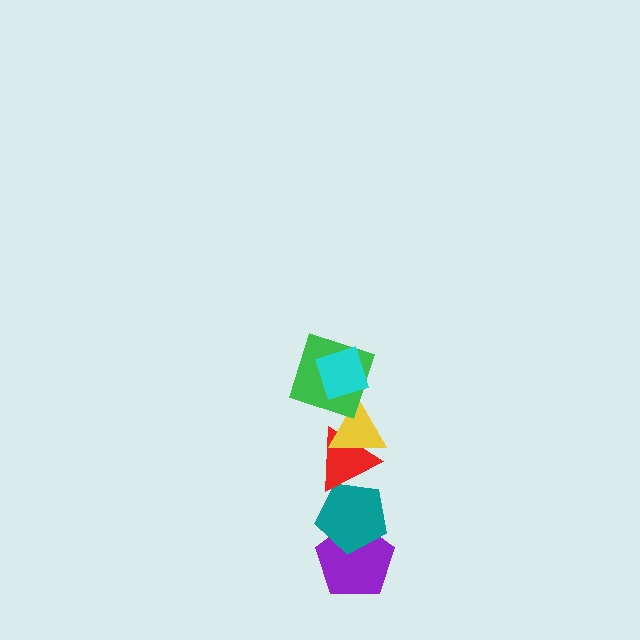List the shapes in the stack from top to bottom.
From top to bottom: the cyan diamond, the green square, the yellow triangle, the red triangle, the teal pentagon, the purple pentagon.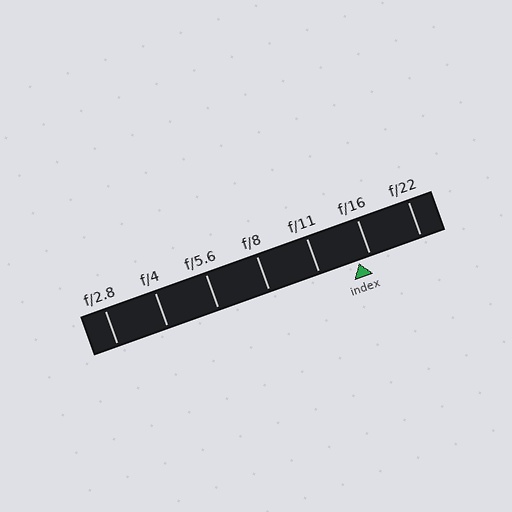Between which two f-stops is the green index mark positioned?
The index mark is between f/11 and f/16.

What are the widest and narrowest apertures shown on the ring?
The widest aperture shown is f/2.8 and the narrowest is f/22.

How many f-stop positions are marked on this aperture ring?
There are 7 f-stop positions marked.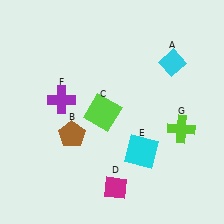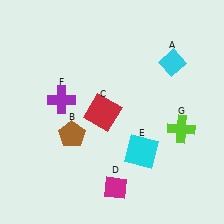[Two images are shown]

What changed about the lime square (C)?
In Image 1, C is lime. In Image 2, it changed to red.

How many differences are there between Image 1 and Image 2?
There is 1 difference between the two images.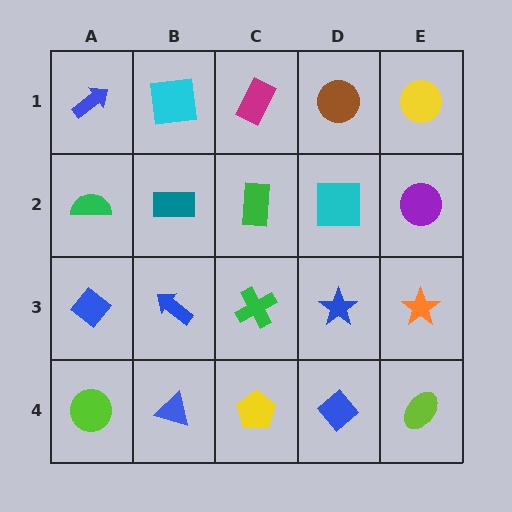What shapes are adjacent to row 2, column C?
A magenta rectangle (row 1, column C), a green cross (row 3, column C), a teal rectangle (row 2, column B), a cyan square (row 2, column D).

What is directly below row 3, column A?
A lime circle.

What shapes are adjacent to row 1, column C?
A green rectangle (row 2, column C), a cyan square (row 1, column B), a brown circle (row 1, column D).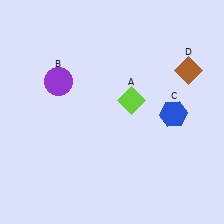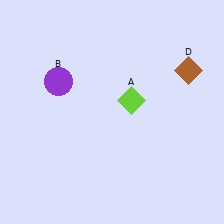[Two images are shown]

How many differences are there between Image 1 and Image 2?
There is 1 difference between the two images.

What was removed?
The blue hexagon (C) was removed in Image 2.